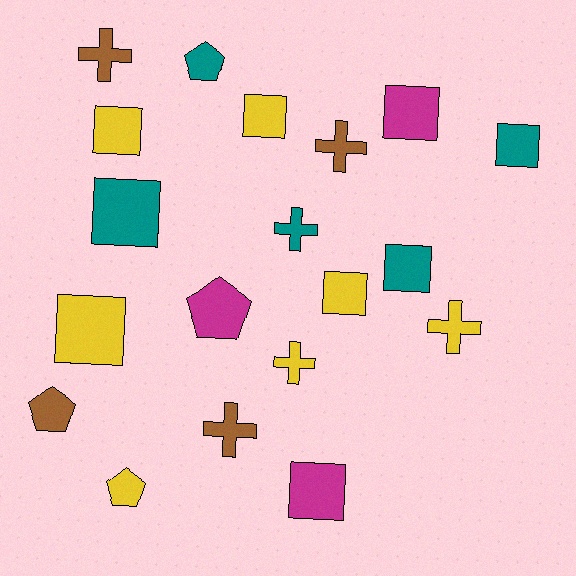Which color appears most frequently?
Yellow, with 7 objects.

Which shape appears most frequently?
Square, with 9 objects.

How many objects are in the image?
There are 19 objects.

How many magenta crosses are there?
There are no magenta crosses.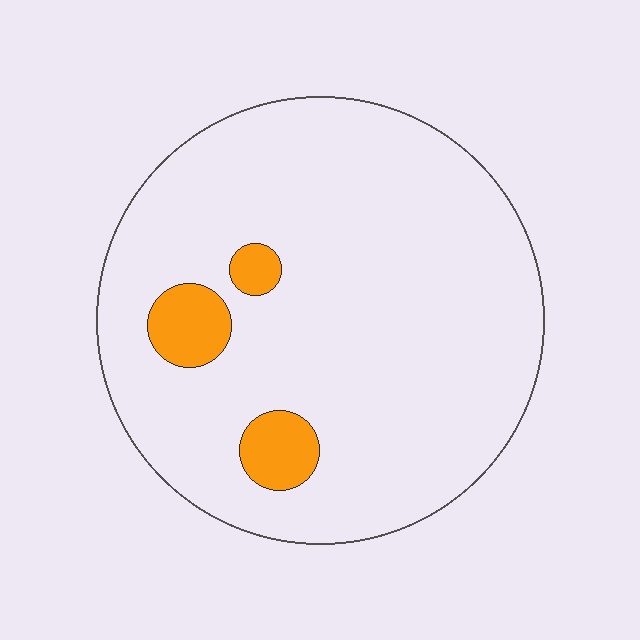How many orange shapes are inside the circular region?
3.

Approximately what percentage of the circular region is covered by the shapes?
Approximately 10%.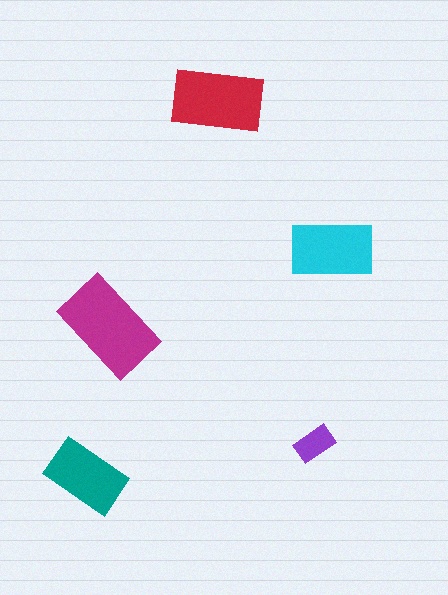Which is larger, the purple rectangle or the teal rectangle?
The teal one.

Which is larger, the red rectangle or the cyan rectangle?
The red one.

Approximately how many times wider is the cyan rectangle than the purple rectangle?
About 2 times wider.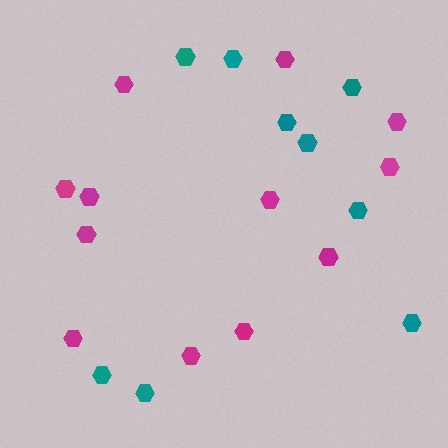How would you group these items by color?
There are 2 groups: one group of teal hexagons (9) and one group of magenta hexagons (12).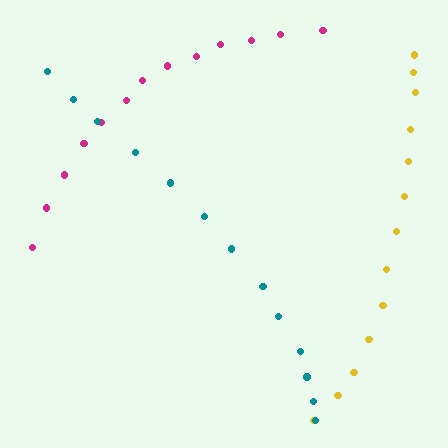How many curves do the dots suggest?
There are 3 distinct paths.